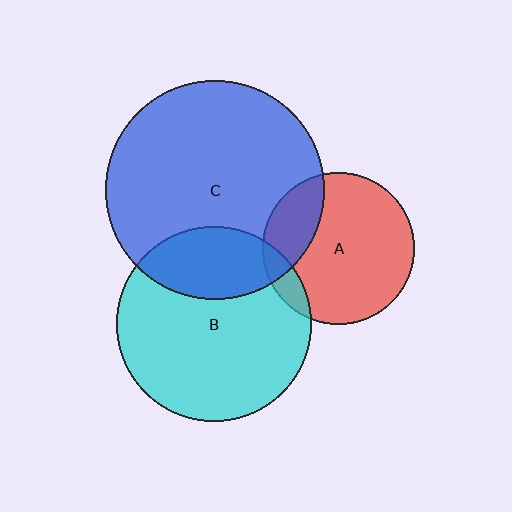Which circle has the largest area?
Circle C (blue).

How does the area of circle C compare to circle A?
Approximately 2.1 times.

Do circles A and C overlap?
Yes.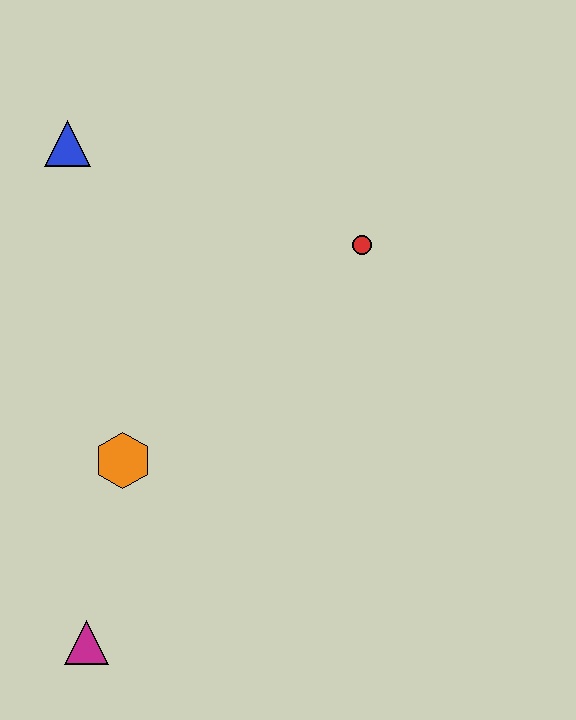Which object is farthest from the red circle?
The magenta triangle is farthest from the red circle.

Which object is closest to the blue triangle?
The red circle is closest to the blue triangle.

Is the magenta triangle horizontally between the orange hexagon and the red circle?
No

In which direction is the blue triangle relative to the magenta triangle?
The blue triangle is above the magenta triangle.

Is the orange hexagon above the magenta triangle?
Yes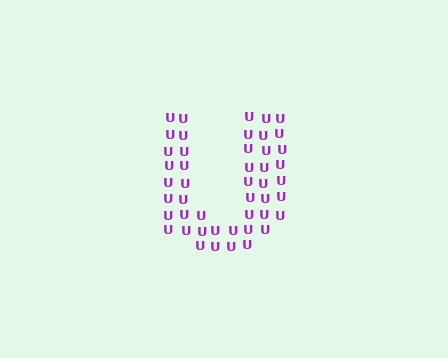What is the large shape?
The large shape is the letter U.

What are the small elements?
The small elements are letter U's.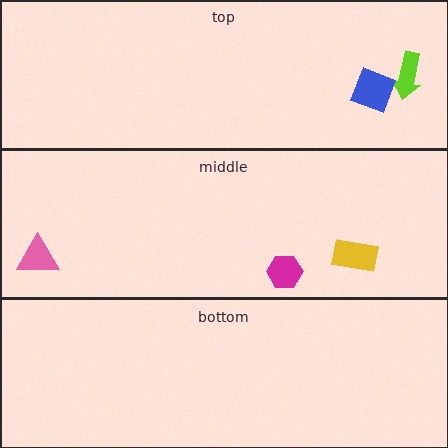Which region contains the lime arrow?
The top region.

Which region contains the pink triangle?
The middle region.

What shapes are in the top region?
The lime arrow, the blue square.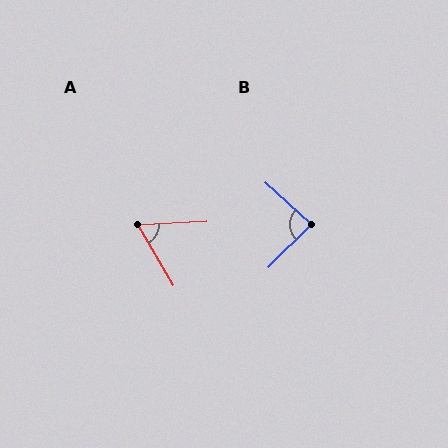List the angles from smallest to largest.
A (62°), B (88°).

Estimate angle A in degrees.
Approximately 62 degrees.